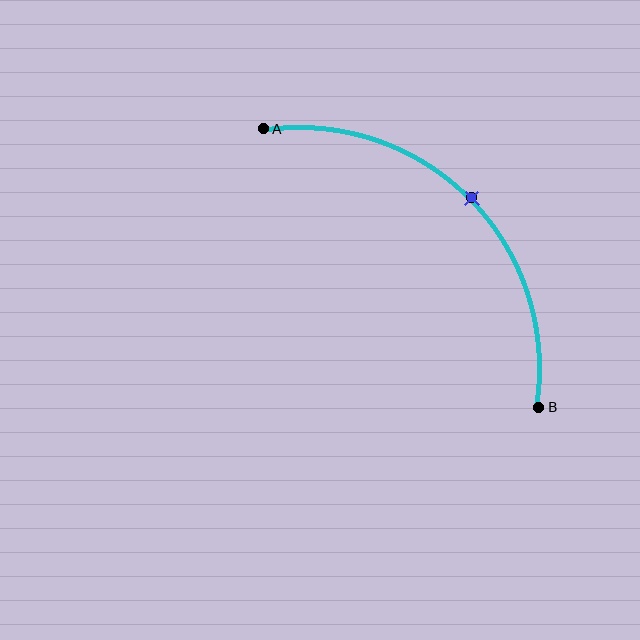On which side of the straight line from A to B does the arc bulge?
The arc bulges above and to the right of the straight line connecting A and B.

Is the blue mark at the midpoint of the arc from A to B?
Yes. The blue mark lies on the arc at equal arc-length from both A and B — it is the arc midpoint.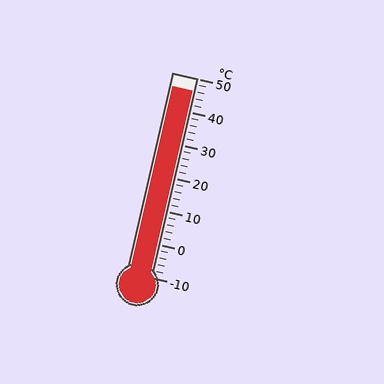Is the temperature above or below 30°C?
The temperature is above 30°C.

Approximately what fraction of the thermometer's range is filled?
The thermometer is filled to approximately 95% of its range.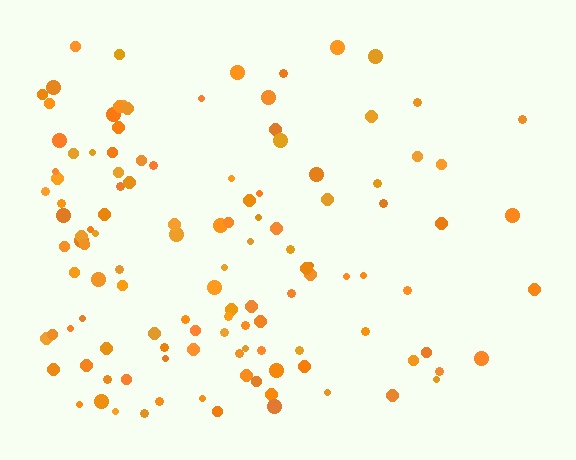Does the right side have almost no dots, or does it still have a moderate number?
Still a moderate number, just noticeably fewer than the left.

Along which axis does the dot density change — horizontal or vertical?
Horizontal.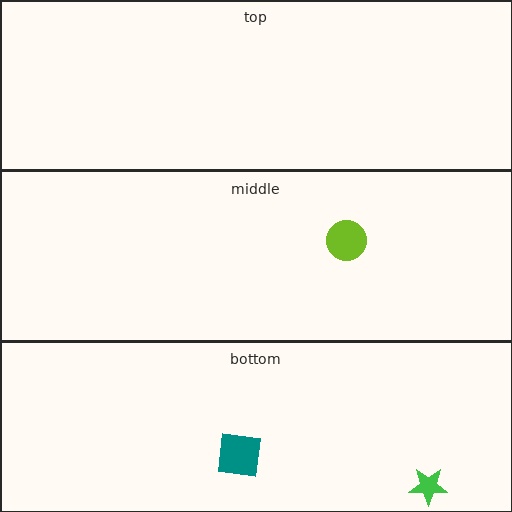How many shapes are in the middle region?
1.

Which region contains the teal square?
The bottom region.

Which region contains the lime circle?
The middle region.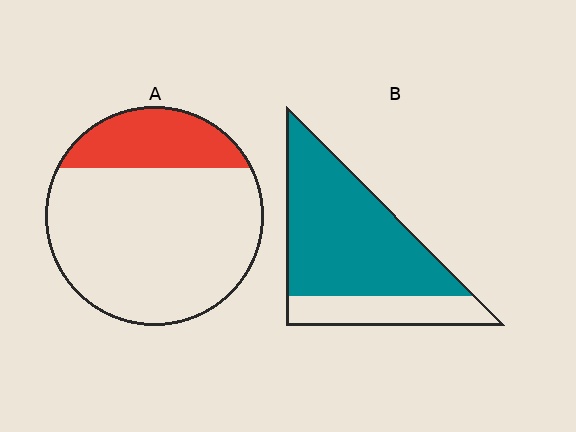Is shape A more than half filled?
No.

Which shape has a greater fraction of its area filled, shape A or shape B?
Shape B.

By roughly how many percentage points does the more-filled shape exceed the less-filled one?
By roughly 50 percentage points (B over A).